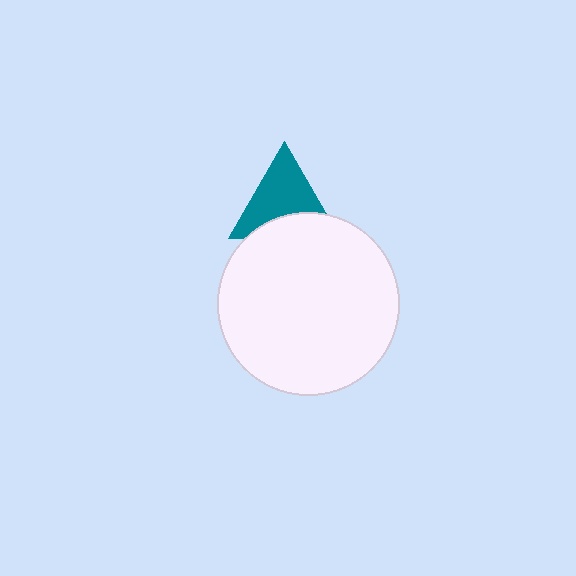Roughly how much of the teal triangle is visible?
Most of it is visible (roughly 66%).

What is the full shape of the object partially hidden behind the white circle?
The partially hidden object is a teal triangle.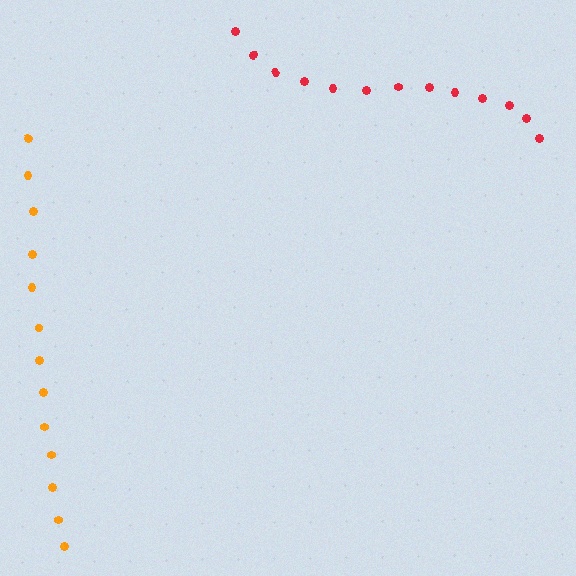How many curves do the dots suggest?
There are 2 distinct paths.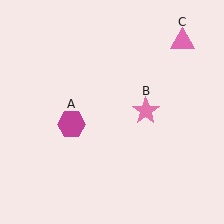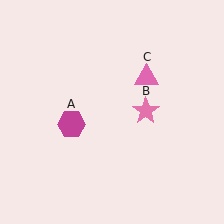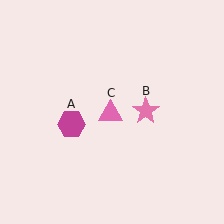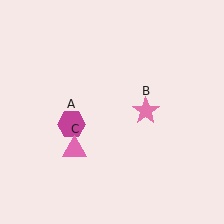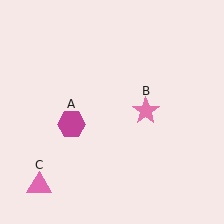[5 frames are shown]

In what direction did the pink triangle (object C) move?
The pink triangle (object C) moved down and to the left.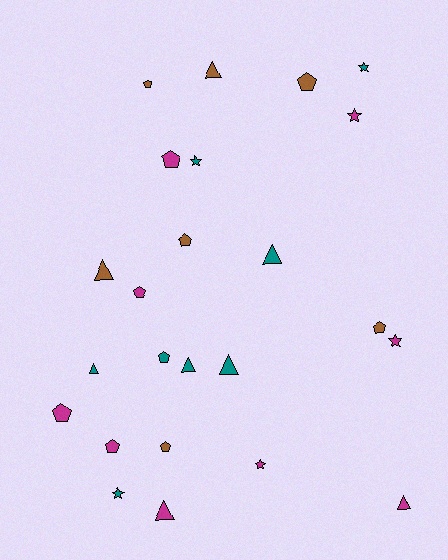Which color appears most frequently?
Magenta, with 9 objects.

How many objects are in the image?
There are 24 objects.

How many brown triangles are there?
There are 2 brown triangles.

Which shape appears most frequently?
Pentagon, with 10 objects.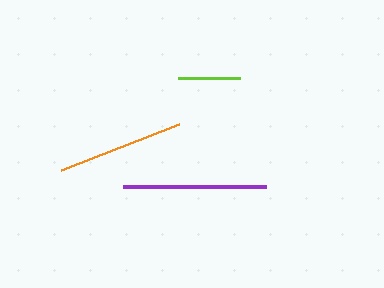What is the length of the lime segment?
The lime segment is approximately 61 pixels long.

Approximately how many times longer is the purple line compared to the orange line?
The purple line is approximately 1.1 times the length of the orange line.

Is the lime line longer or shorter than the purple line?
The purple line is longer than the lime line.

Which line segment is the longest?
The purple line is the longest at approximately 142 pixels.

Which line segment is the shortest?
The lime line is the shortest at approximately 61 pixels.